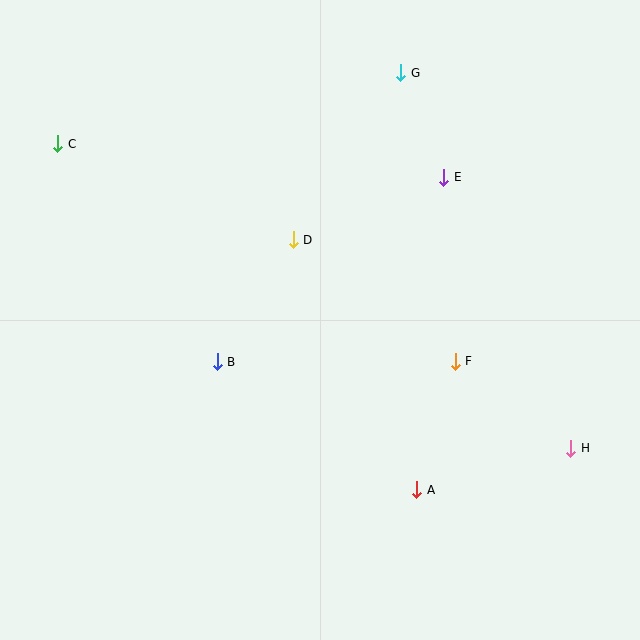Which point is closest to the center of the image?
Point D at (293, 240) is closest to the center.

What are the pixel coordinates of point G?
Point G is at (401, 73).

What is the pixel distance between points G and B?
The distance between G and B is 342 pixels.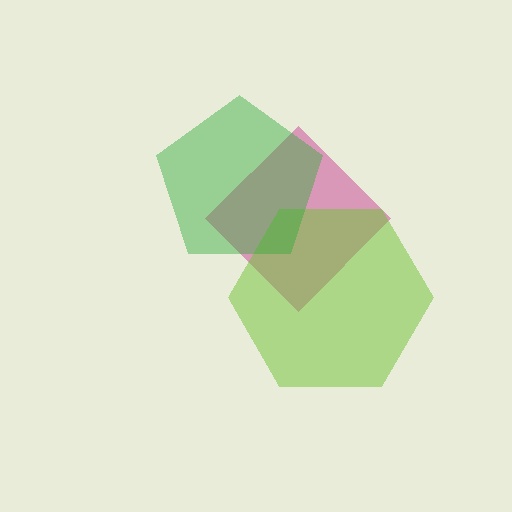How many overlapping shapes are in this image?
There are 3 overlapping shapes in the image.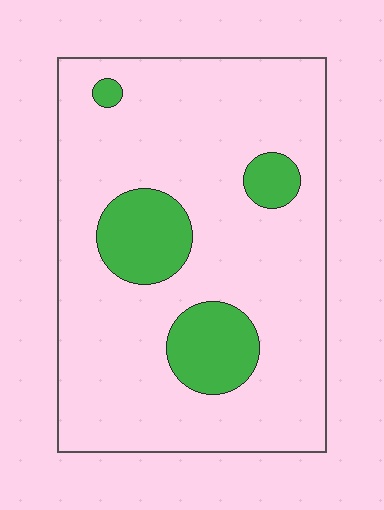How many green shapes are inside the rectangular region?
4.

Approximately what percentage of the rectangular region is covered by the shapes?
Approximately 15%.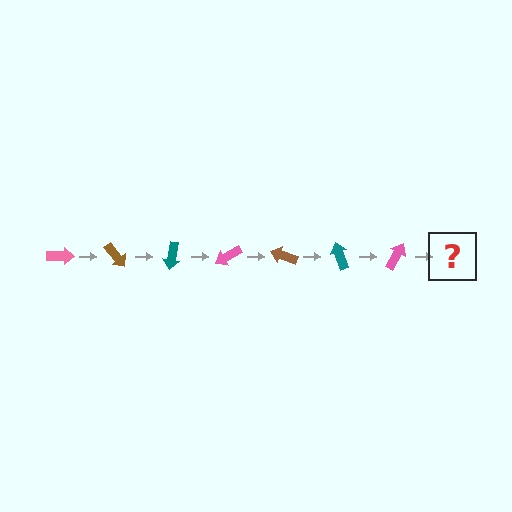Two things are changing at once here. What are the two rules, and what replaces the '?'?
The two rules are that it rotates 50 degrees each step and the color cycles through pink, brown, and teal. The '?' should be a brown arrow, rotated 350 degrees from the start.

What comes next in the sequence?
The next element should be a brown arrow, rotated 350 degrees from the start.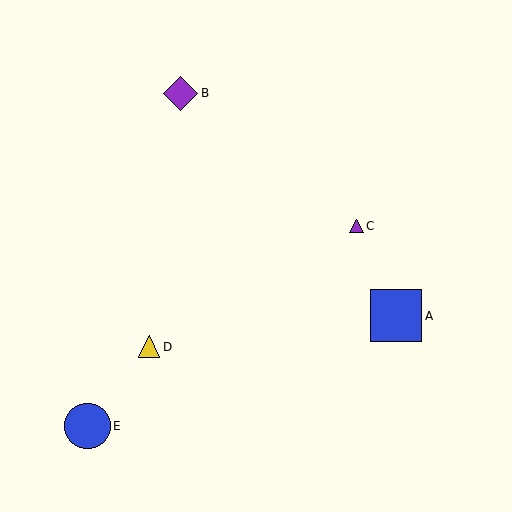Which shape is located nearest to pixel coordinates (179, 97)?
The purple diamond (labeled B) at (181, 93) is nearest to that location.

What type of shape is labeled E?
Shape E is a blue circle.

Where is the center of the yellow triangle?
The center of the yellow triangle is at (149, 347).